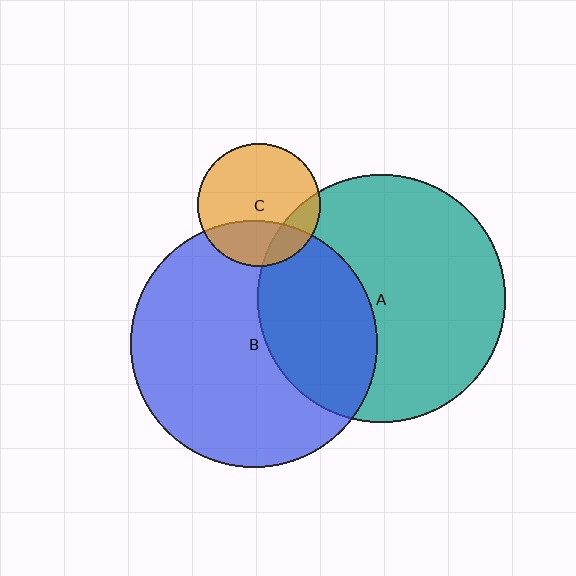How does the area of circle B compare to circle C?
Approximately 4.1 times.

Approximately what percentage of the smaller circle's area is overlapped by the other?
Approximately 35%.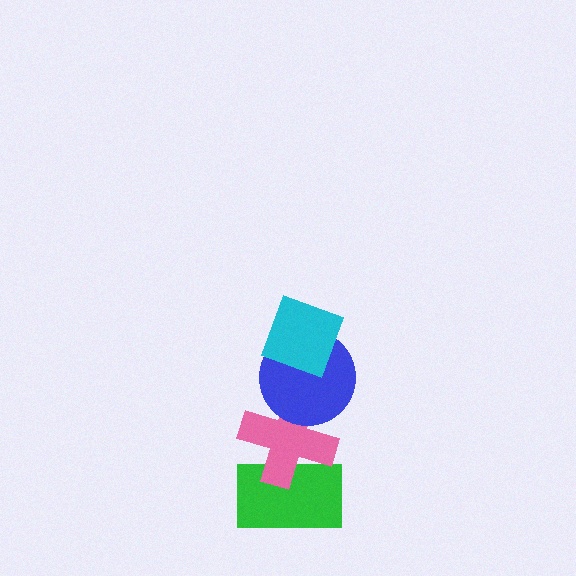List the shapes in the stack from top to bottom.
From top to bottom: the cyan diamond, the blue circle, the pink cross, the green rectangle.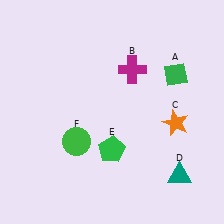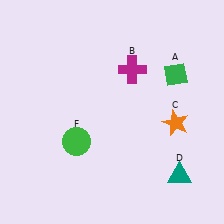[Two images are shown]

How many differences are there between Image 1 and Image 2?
There is 1 difference between the two images.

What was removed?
The green pentagon (E) was removed in Image 2.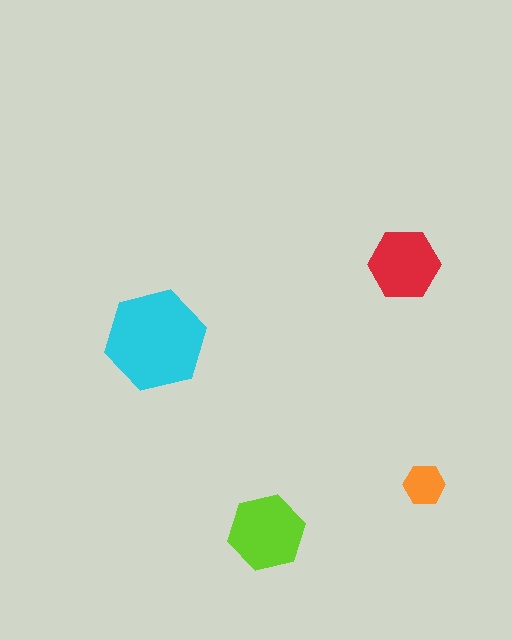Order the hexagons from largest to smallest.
the cyan one, the lime one, the red one, the orange one.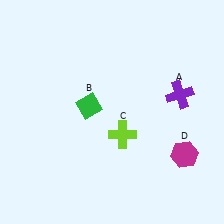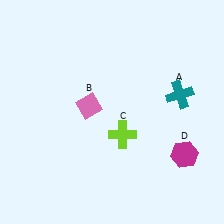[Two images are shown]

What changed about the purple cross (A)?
In Image 1, A is purple. In Image 2, it changed to teal.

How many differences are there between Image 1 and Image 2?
There are 2 differences between the two images.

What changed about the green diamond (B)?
In Image 1, B is green. In Image 2, it changed to pink.